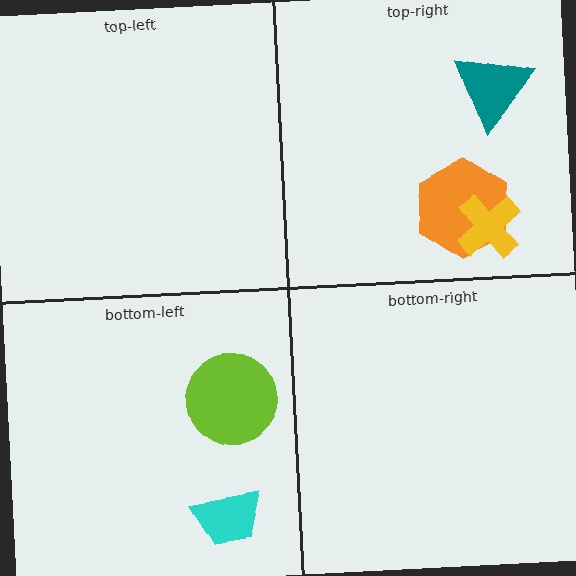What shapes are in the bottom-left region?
The cyan trapezoid, the lime circle.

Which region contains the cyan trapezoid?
The bottom-left region.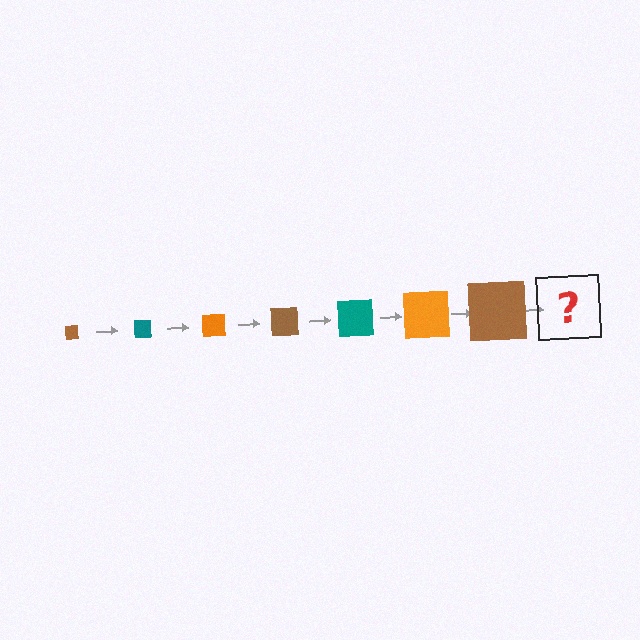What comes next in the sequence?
The next element should be a teal square, larger than the previous one.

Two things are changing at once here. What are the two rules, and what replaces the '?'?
The two rules are that the square grows larger each step and the color cycles through brown, teal, and orange. The '?' should be a teal square, larger than the previous one.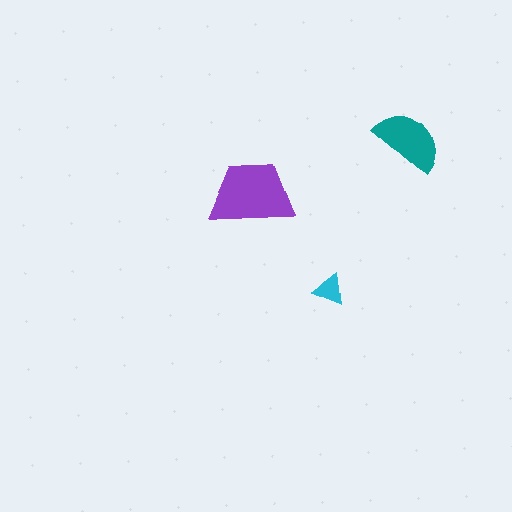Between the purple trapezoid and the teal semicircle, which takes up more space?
The purple trapezoid.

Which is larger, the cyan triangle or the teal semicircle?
The teal semicircle.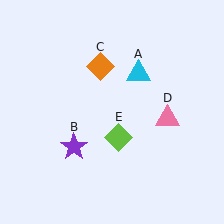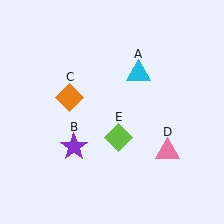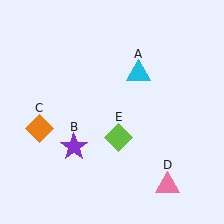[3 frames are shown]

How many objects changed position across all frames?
2 objects changed position: orange diamond (object C), pink triangle (object D).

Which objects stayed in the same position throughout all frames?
Cyan triangle (object A) and purple star (object B) and lime diamond (object E) remained stationary.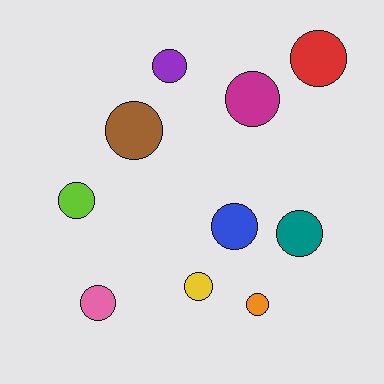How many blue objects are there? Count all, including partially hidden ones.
There is 1 blue object.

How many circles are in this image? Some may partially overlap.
There are 10 circles.